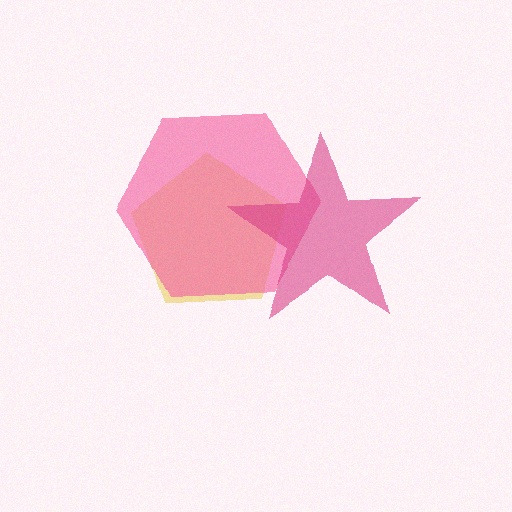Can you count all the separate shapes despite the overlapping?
Yes, there are 3 separate shapes.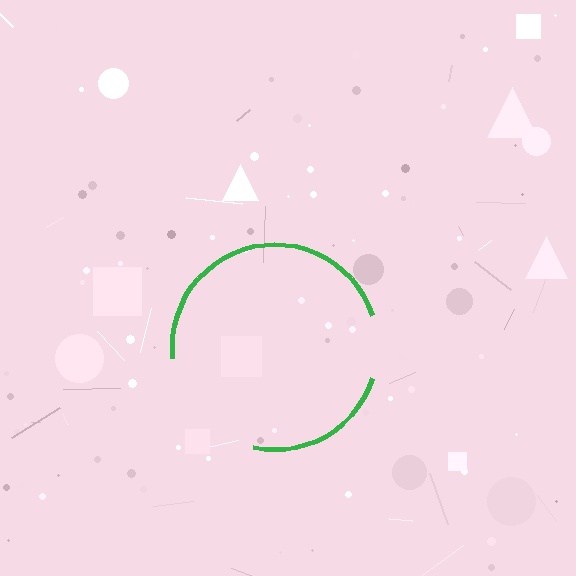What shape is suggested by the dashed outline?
The dashed outline suggests a circle.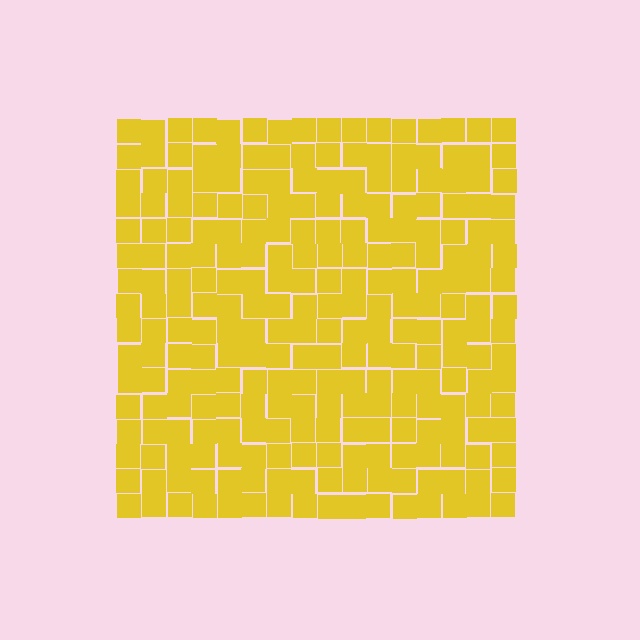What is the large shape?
The large shape is a square.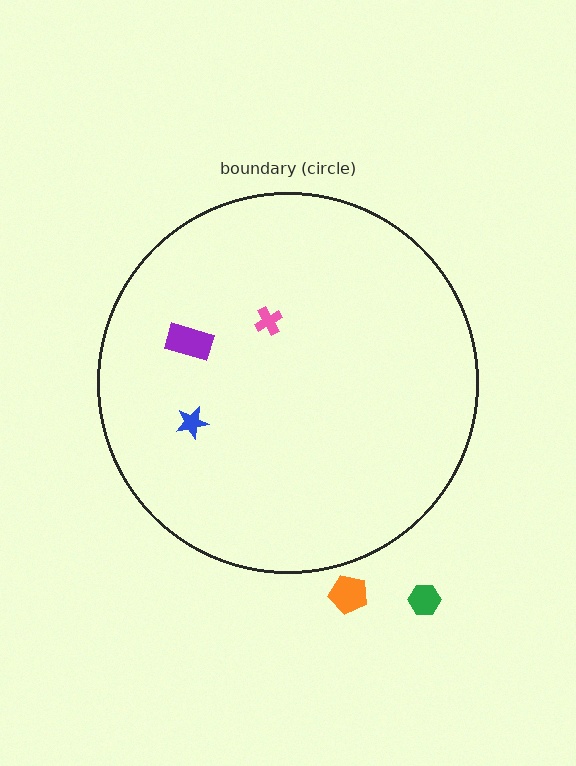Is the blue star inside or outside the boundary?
Inside.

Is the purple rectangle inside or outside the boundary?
Inside.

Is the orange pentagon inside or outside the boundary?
Outside.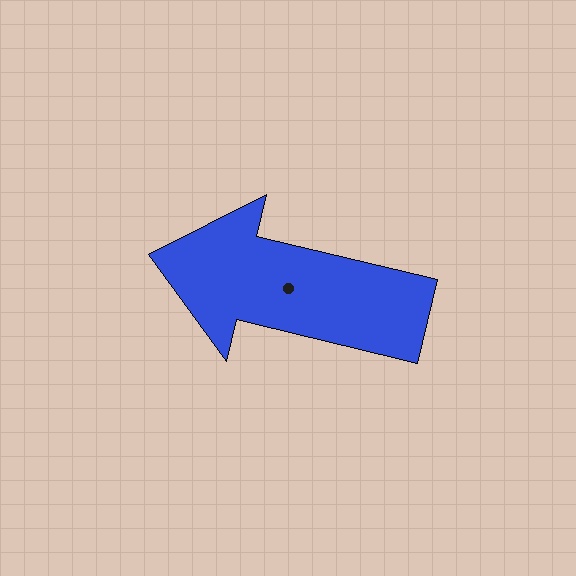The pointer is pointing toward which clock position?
Roughly 9 o'clock.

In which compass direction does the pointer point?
West.